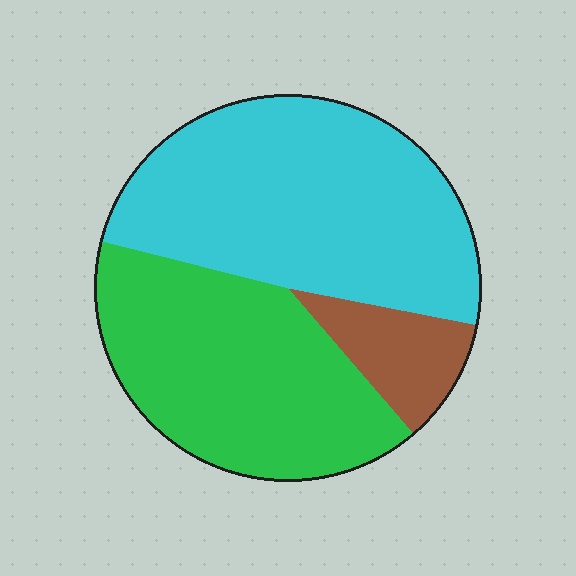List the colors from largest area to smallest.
From largest to smallest: cyan, green, brown.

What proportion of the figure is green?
Green covers roughly 40% of the figure.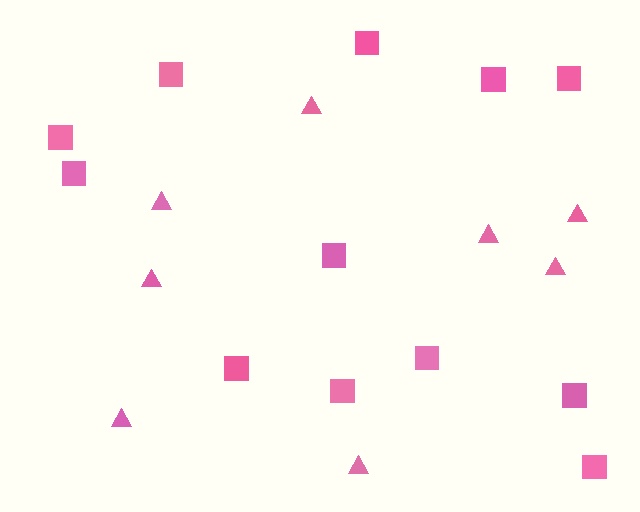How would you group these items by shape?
There are 2 groups: one group of triangles (8) and one group of squares (12).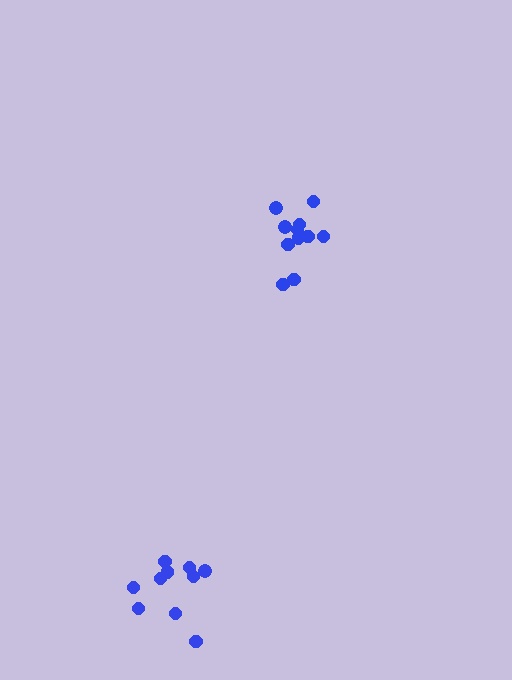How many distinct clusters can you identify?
There are 2 distinct clusters.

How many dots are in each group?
Group 1: 10 dots, Group 2: 11 dots (21 total).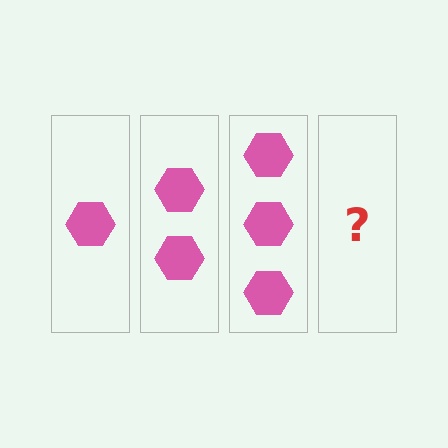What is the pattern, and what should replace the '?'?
The pattern is that each step adds one more hexagon. The '?' should be 4 hexagons.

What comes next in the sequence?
The next element should be 4 hexagons.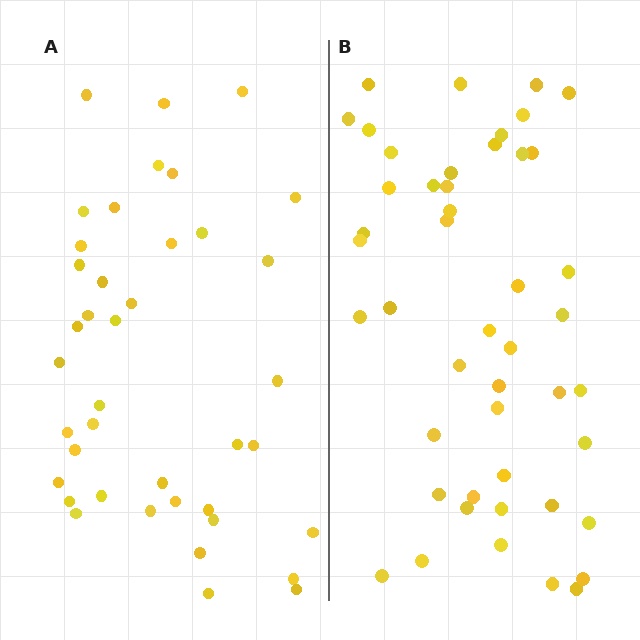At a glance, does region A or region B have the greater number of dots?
Region B (the right region) has more dots.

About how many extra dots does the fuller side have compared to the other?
Region B has roughly 8 or so more dots than region A.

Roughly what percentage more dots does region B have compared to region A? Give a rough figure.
About 20% more.